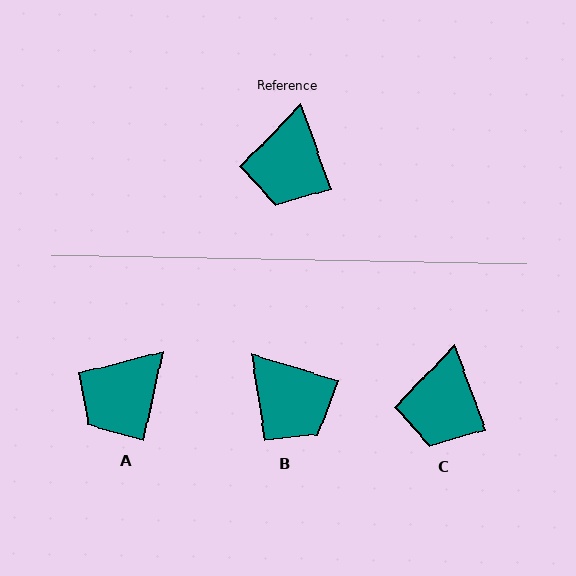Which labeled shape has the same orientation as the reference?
C.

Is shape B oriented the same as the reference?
No, it is off by about 53 degrees.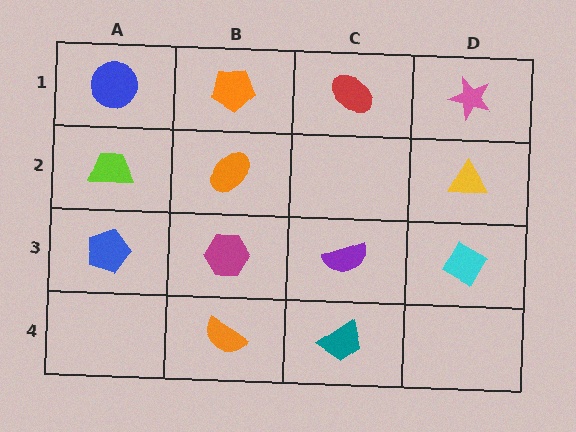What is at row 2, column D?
A yellow triangle.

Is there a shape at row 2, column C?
No, that cell is empty.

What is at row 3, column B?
A magenta hexagon.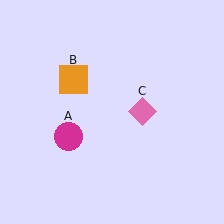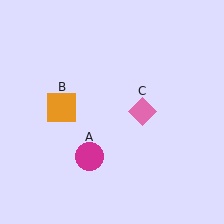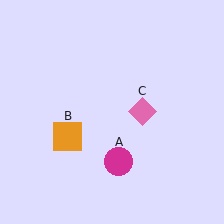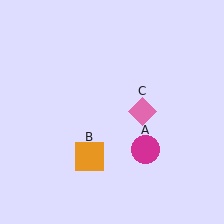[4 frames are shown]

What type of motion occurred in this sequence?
The magenta circle (object A), orange square (object B) rotated counterclockwise around the center of the scene.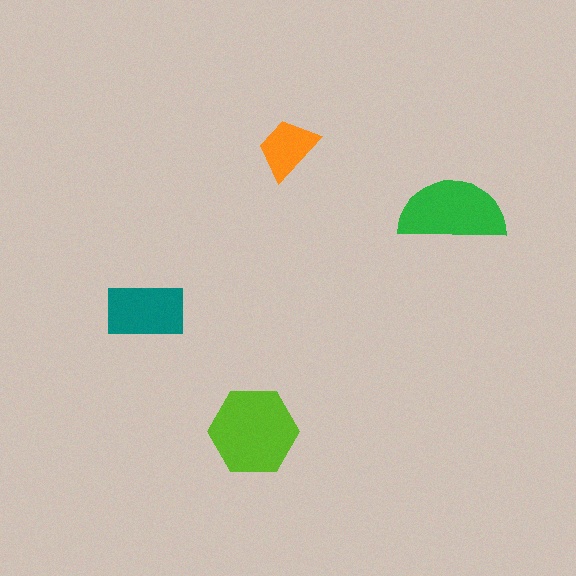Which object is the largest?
The lime hexagon.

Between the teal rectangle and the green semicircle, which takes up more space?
The green semicircle.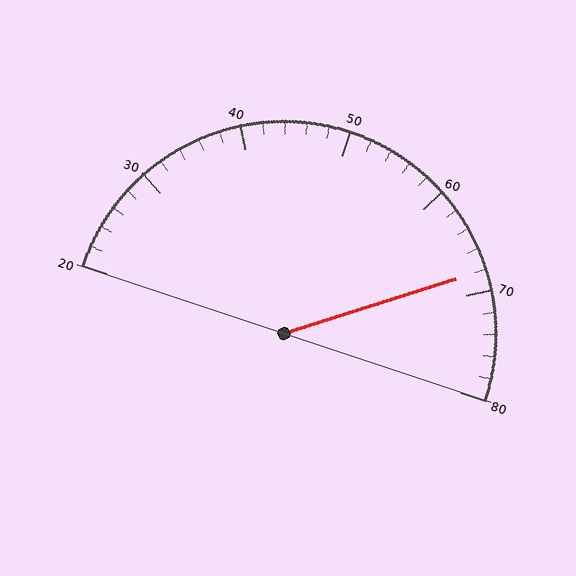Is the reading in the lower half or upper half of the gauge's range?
The reading is in the upper half of the range (20 to 80).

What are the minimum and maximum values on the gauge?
The gauge ranges from 20 to 80.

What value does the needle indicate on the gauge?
The needle indicates approximately 68.